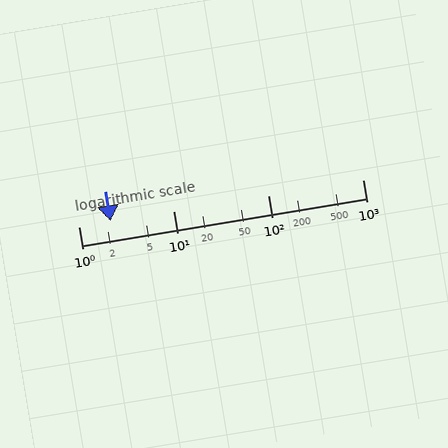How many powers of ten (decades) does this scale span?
The scale spans 3 decades, from 1 to 1000.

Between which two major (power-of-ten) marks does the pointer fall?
The pointer is between 1 and 10.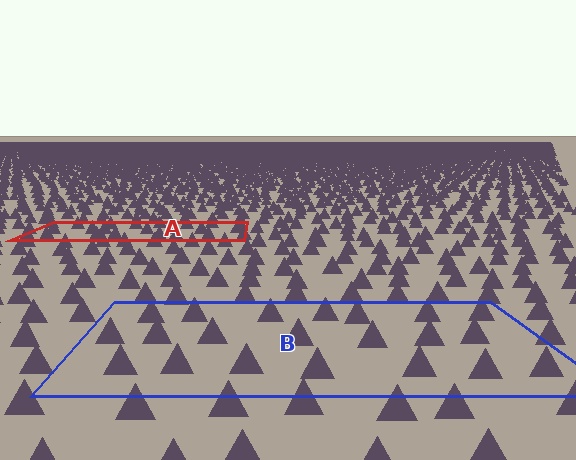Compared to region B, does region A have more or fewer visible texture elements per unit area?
Region A has more texture elements per unit area — they are packed more densely because it is farther away.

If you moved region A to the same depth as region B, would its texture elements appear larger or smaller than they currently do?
They would appear larger. At a closer depth, the same texture elements are projected at a bigger on-screen size.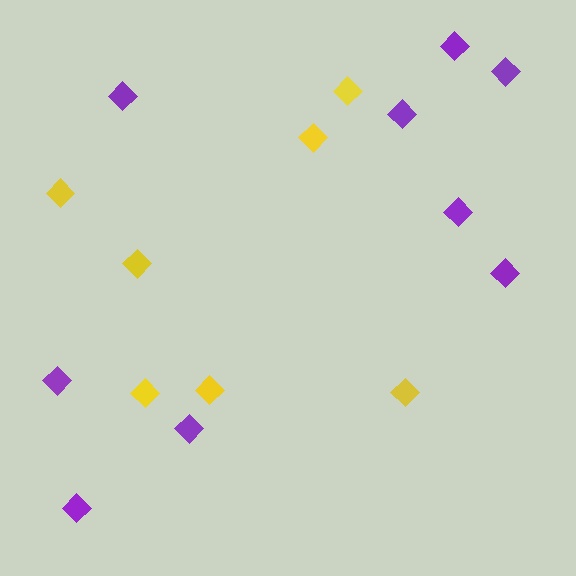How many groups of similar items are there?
There are 2 groups: one group of purple diamonds (9) and one group of yellow diamonds (7).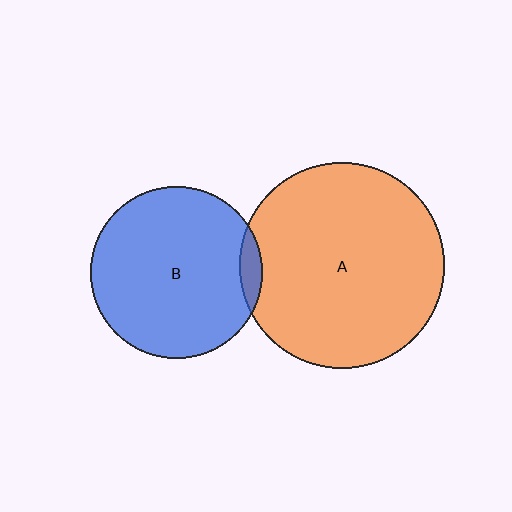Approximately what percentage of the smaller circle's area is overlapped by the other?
Approximately 5%.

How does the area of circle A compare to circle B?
Approximately 1.4 times.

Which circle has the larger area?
Circle A (orange).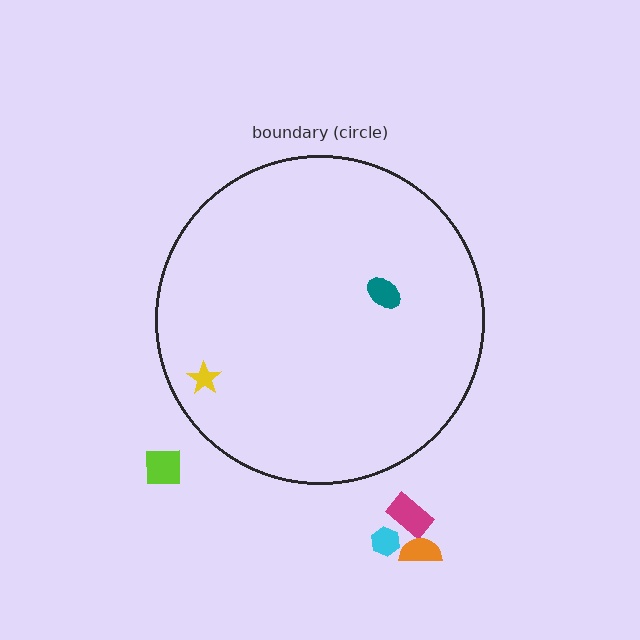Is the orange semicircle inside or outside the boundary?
Outside.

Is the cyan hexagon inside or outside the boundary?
Outside.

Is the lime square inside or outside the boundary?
Outside.